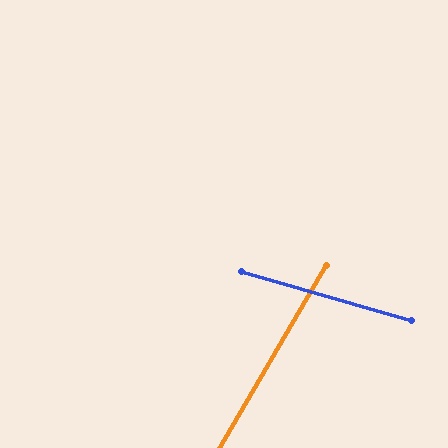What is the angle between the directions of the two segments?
Approximately 76 degrees.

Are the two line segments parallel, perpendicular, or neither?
Neither parallel nor perpendicular — they differ by about 76°.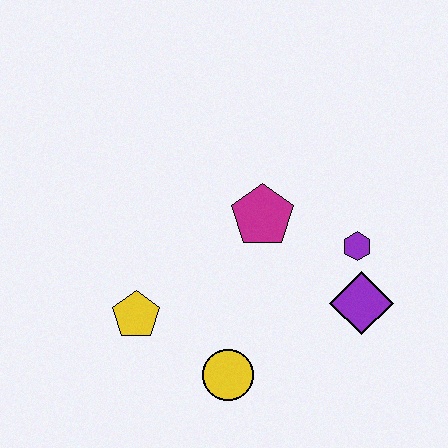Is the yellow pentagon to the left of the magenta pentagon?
Yes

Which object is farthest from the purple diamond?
The yellow pentagon is farthest from the purple diamond.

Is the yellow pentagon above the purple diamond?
No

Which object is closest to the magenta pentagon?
The purple hexagon is closest to the magenta pentagon.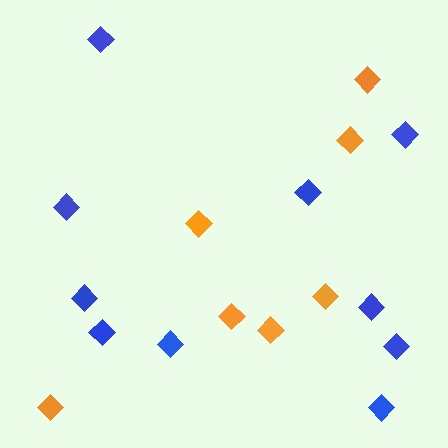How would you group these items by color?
There are 2 groups: one group of blue diamonds (10) and one group of orange diamonds (7).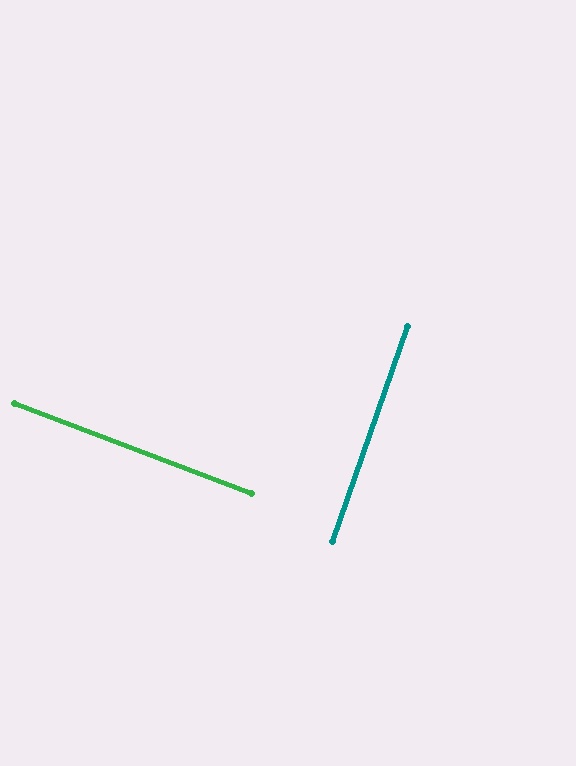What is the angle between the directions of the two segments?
Approximately 88 degrees.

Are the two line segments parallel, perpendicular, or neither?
Perpendicular — they meet at approximately 88°.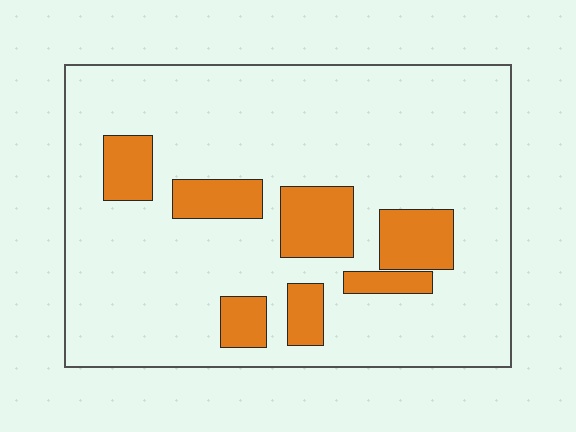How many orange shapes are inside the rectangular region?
7.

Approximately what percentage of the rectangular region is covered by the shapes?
Approximately 15%.